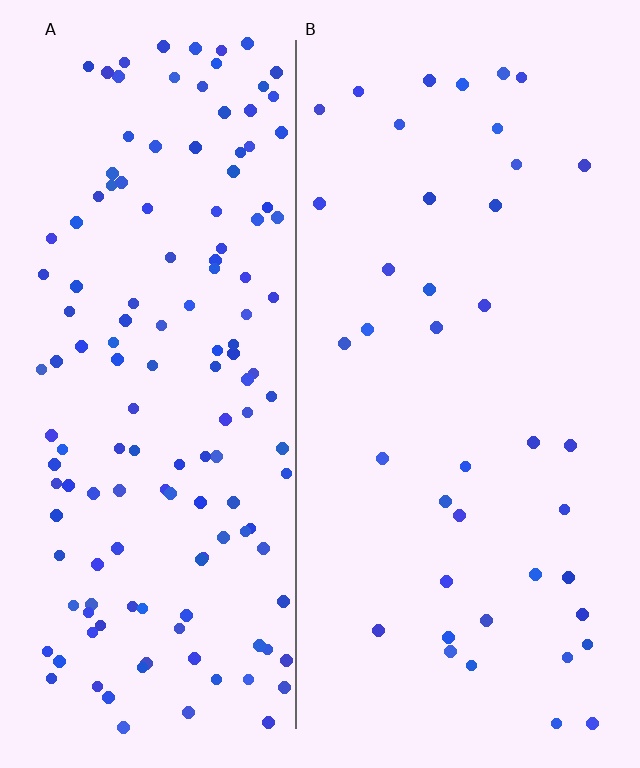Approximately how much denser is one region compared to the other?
Approximately 3.7× — region A over region B.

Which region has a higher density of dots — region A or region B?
A (the left).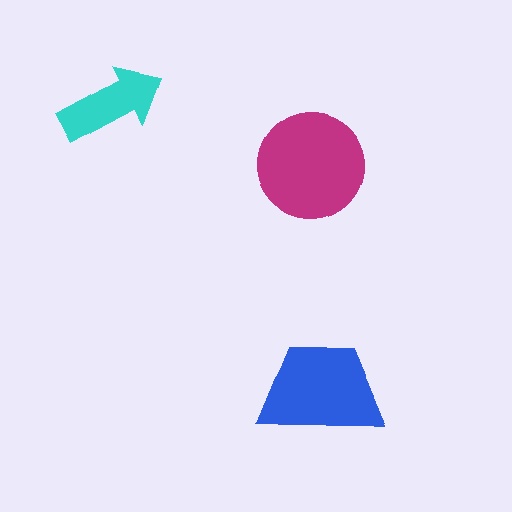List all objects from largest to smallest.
The magenta circle, the blue trapezoid, the cyan arrow.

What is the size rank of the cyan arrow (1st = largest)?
3rd.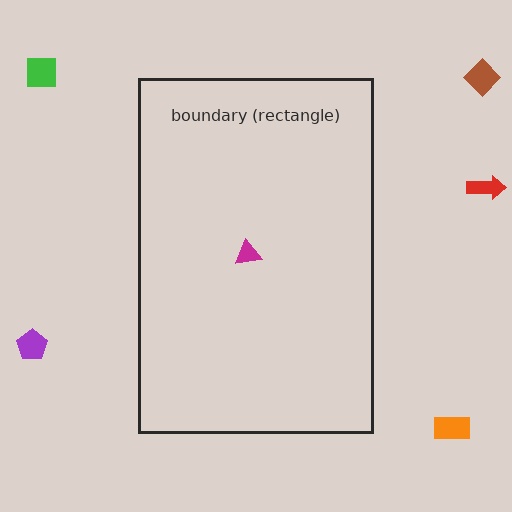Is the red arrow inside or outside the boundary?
Outside.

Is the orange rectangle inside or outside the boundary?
Outside.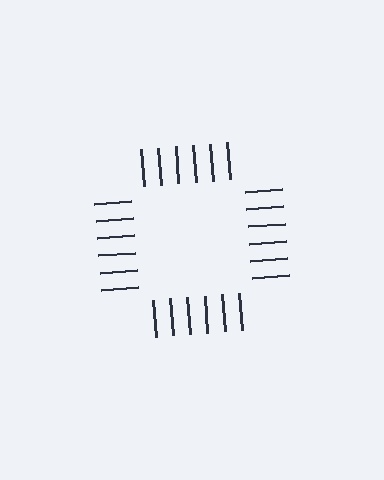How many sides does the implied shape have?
4 sides — the line-ends trace a square.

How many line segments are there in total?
24 — 6 along each of the 4 edges.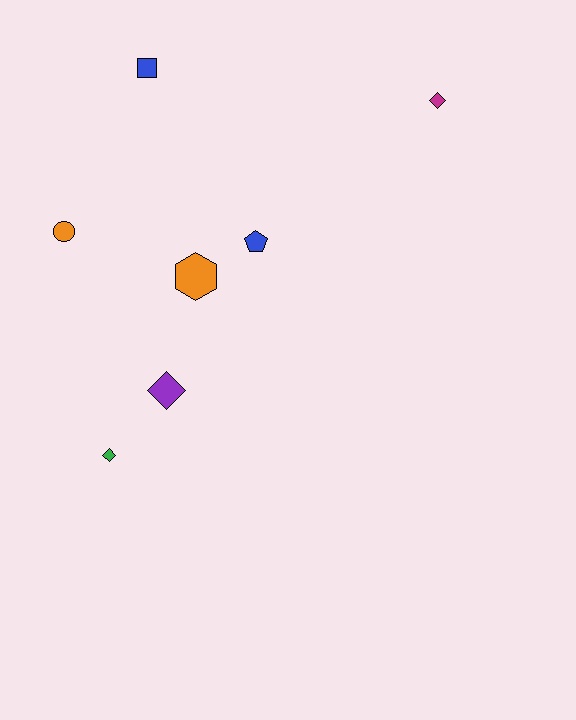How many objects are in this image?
There are 7 objects.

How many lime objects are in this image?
There are no lime objects.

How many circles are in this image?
There is 1 circle.